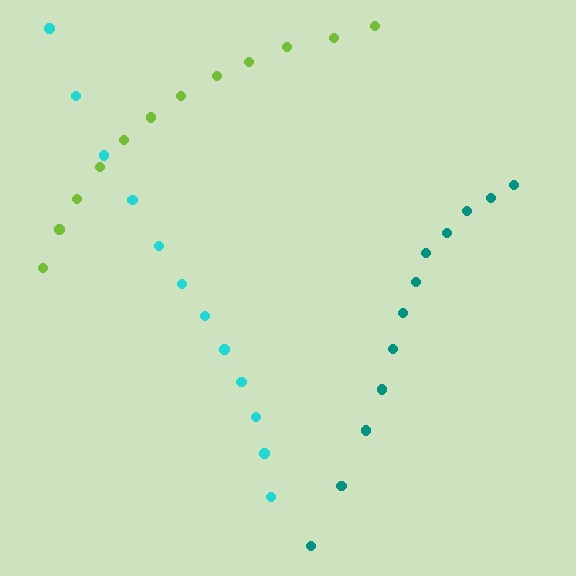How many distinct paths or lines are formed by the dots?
There are 3 distinct paths.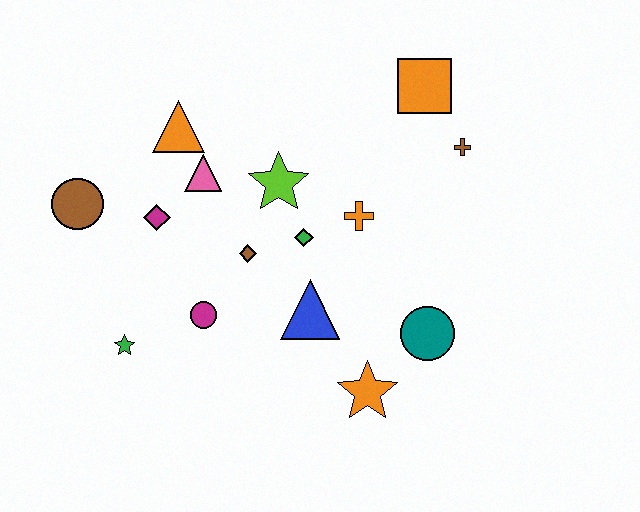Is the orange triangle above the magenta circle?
Yes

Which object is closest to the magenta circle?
The brown diamond is closest to the magenta circle.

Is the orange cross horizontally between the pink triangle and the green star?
No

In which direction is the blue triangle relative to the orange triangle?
The blue triangle is below the orange triangle.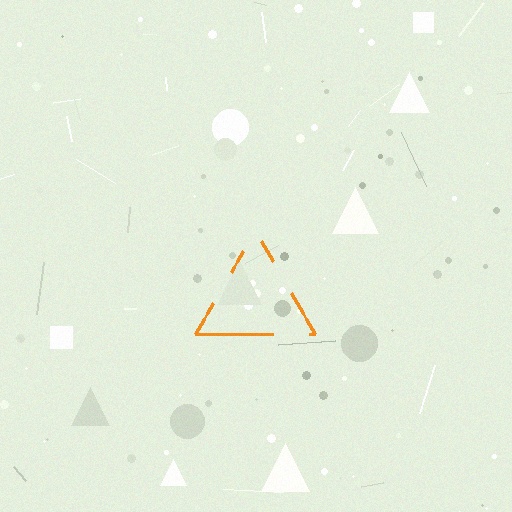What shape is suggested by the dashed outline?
The dashed outline suggests a triangle.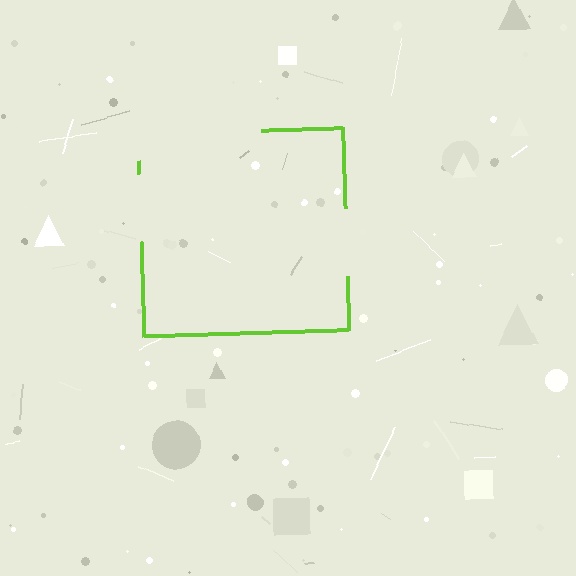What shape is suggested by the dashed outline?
The dashed outline suggests a square.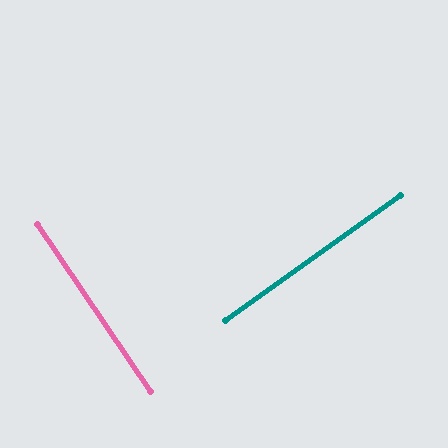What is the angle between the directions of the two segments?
Approximately 89 degrees.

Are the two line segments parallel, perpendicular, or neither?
Perpendicular — they meet at approximately 89°.